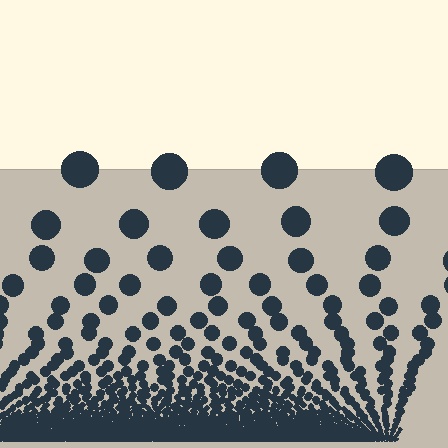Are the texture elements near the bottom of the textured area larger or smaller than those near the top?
Smaller. The gradient is inverted — elements near the bottom are smaller and denser.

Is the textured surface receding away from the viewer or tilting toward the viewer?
The surface appears to tilt toward the viewer. Texture elements get larger and sparser toward the top.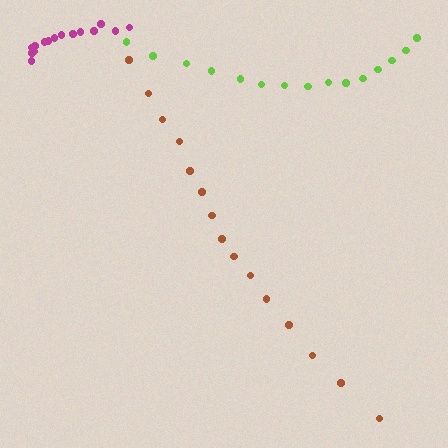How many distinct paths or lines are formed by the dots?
There are 3 distinct paths.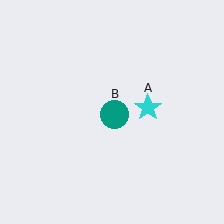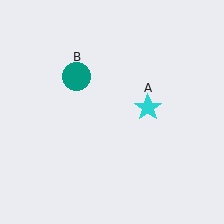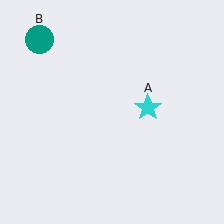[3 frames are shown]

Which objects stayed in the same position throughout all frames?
Cyan star (object A) remained stationary.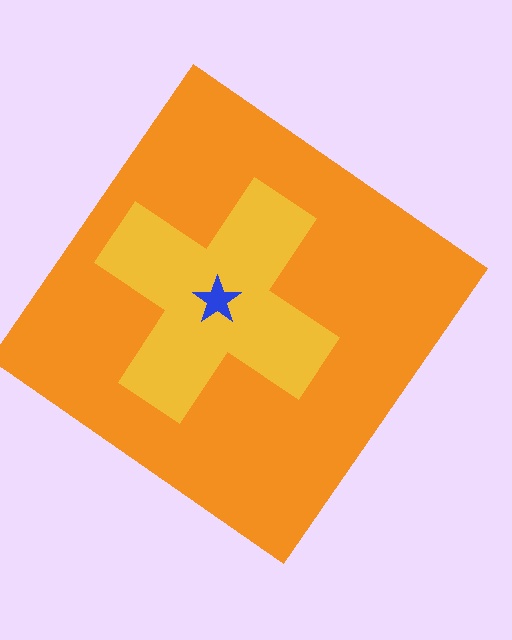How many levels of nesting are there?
3.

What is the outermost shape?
The orange diamond.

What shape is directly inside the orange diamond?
The yellow cross.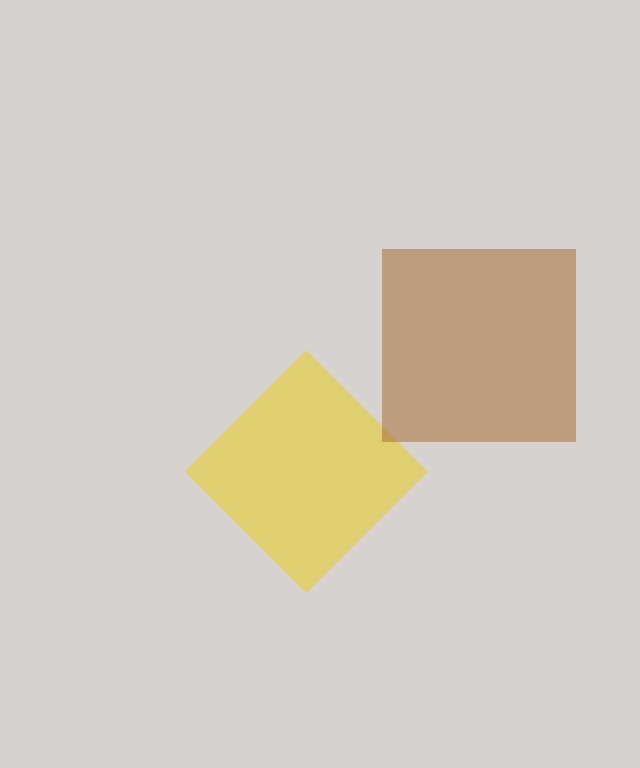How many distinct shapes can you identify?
There are 2 distinct shapes: a yellow diamond, a brown square.